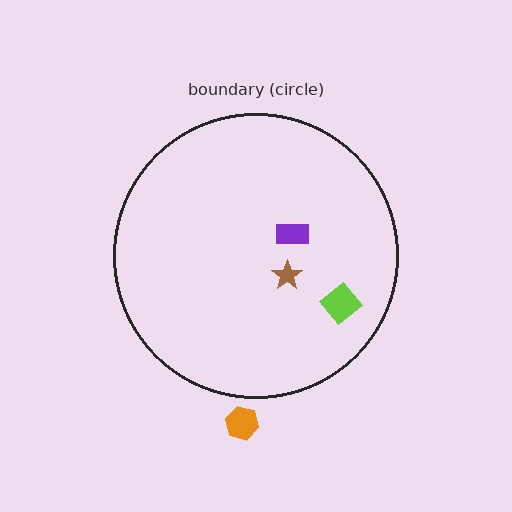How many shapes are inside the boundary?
3 inside, 1 outside.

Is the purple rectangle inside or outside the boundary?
Inside.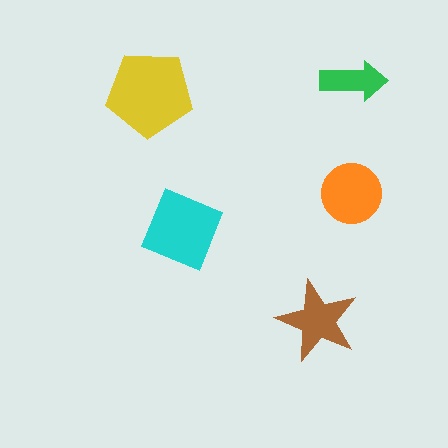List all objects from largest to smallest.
The yellow pentagon, the cyan square, the orange circle, the brown star, the green arrow.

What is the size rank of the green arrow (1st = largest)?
5th.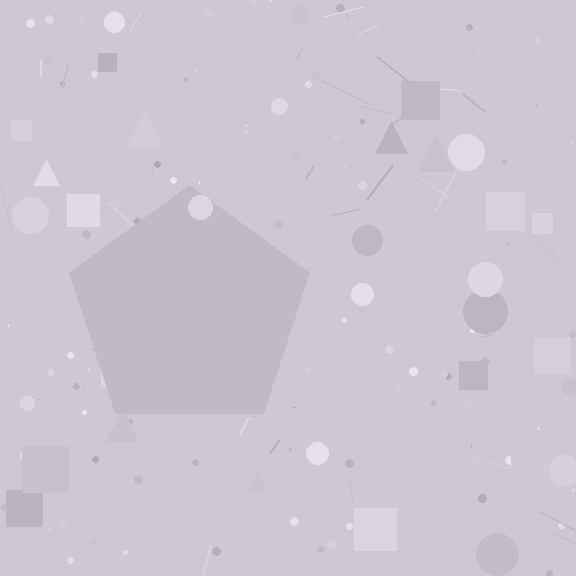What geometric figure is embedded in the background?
A pentagon is embedded in the background.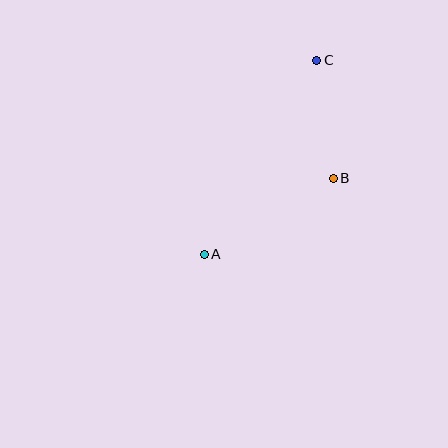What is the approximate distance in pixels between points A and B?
The distance between A and B is approximately 150 pixels.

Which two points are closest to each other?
Points B and C are closest to each other.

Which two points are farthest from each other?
Points A and C are farthest from each other.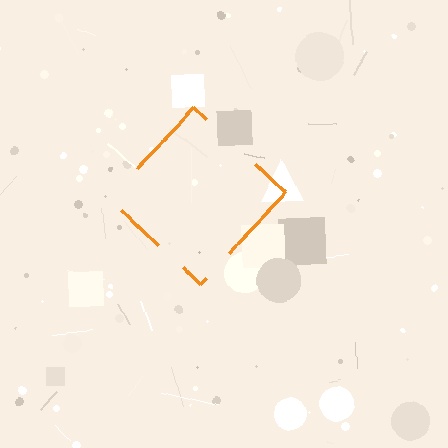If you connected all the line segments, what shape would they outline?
They would outline a diamond.